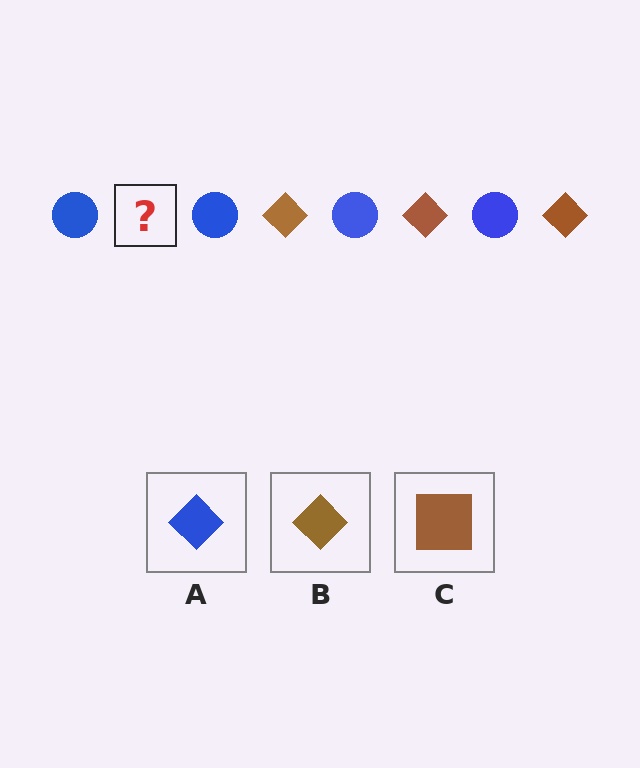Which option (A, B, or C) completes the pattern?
B.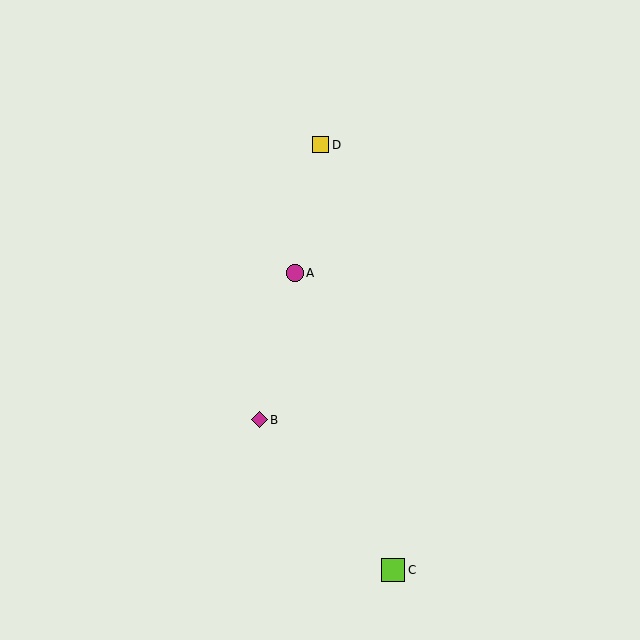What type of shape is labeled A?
Shape A is a magenta circle.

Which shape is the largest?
The lime square (labeled C) is the largest.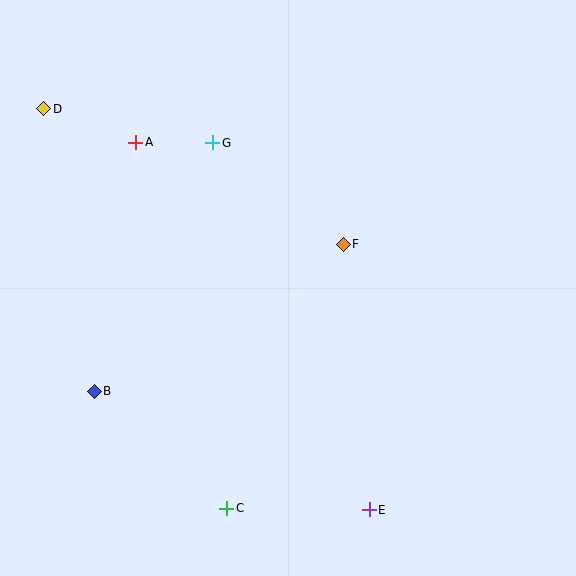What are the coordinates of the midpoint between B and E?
The midpoint between B and E is at (232, 450).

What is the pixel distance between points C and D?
The distance between C and D is 439 pixels.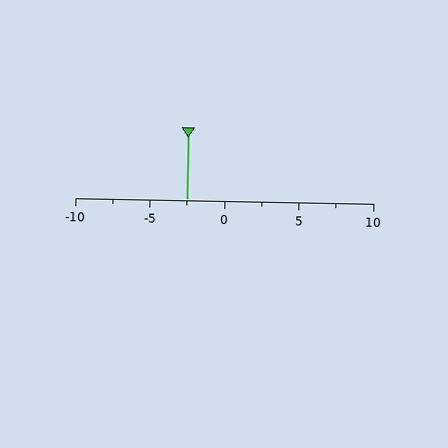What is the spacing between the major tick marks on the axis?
The major ticks are spaced 5 apart.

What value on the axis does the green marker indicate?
The marker indicates approximately -2.5.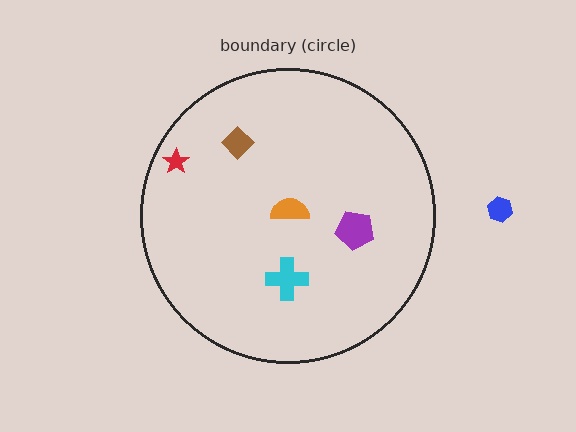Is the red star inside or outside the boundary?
Inside.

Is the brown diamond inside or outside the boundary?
Inside.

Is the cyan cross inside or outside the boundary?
Inside.